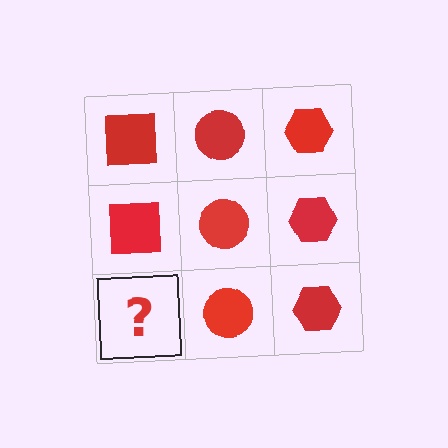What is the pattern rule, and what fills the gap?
The rule is that each column has a consistent shape. The gap should be filled with a red square.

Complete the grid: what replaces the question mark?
The question mark should be replaced with a red square.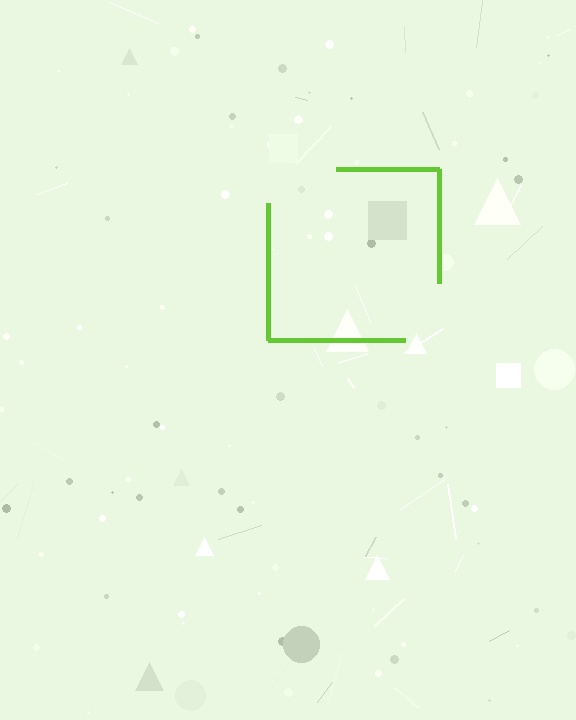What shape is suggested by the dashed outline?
The dashed outline suggests a square.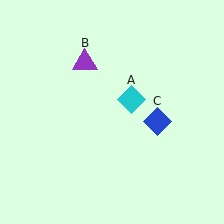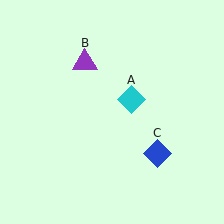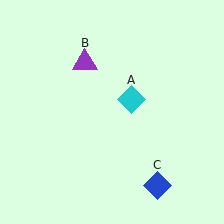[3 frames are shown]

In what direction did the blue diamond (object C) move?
The blue diamond (object C) moved down.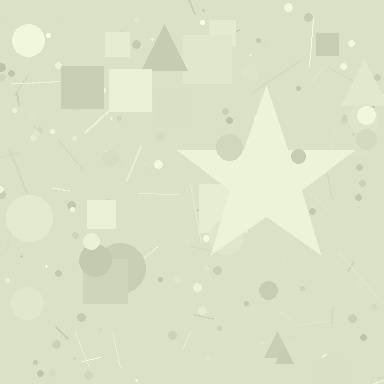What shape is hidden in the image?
A star is hidden in the image.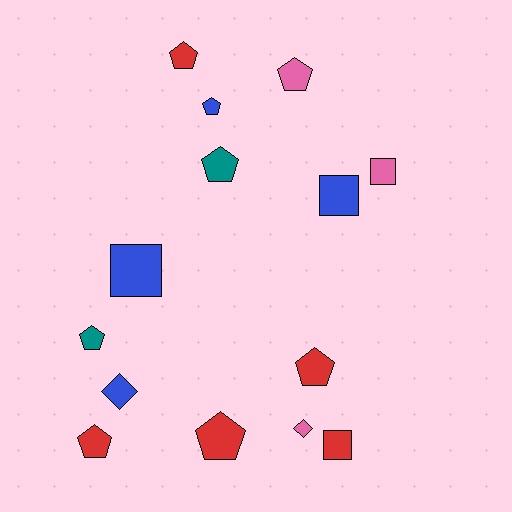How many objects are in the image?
There are 14 objects.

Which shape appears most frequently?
Pentagon, with 8 objects.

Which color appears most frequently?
Red, with 5 objects.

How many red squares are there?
There is 1 red square.